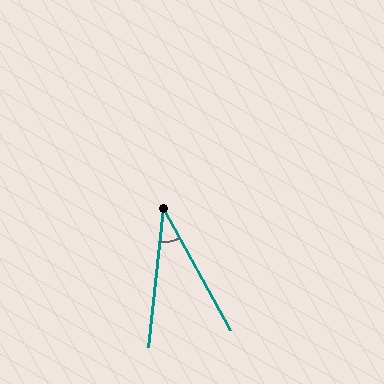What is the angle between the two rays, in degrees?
Approximately 35 degrees.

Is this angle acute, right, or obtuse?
It is acute.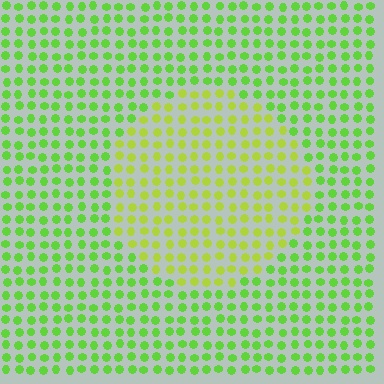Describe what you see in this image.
The image is filled with small lime elements in a uniform arrangement. A circle-shaped region is visible where the elements are tinted to a slightly different hue, forming a subtle color boundary.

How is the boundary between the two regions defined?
The boundary is defined purely by a slight shift in hue (about 30 degrees). Spacing, size, and orientation are identical on both sides.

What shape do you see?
I see a circle.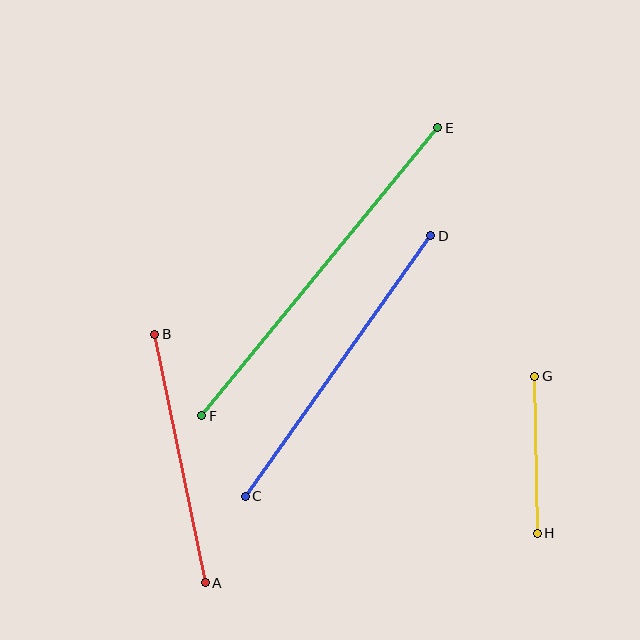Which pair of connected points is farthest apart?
Points E and F are farthest apart.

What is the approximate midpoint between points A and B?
The midpoint is at approximately (180, 459) pixels.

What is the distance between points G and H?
The distance is approximately 157 pixels.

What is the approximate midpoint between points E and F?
The midpoint is at approximately (320, 272) pixels.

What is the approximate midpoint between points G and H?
The midpoint is at approximately (536, 455) pixels.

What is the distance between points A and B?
The distance is approximately 253 pixels.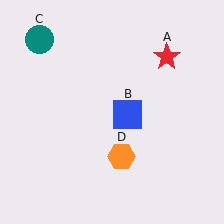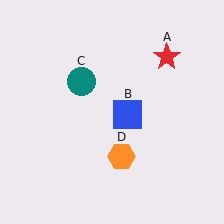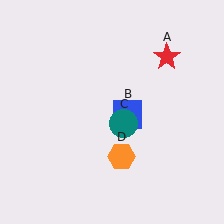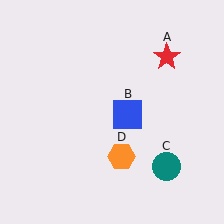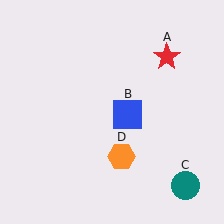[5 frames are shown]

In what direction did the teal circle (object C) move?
The teal circle (object C) moved down and to the right.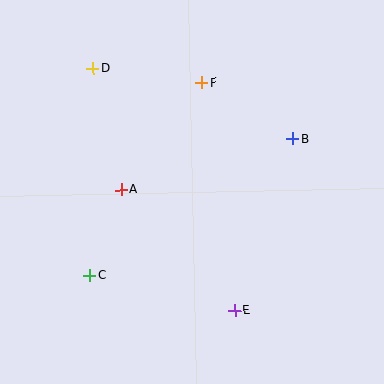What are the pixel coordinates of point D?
Point D is at (93, 68).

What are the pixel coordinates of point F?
Point F is at (201, 82).